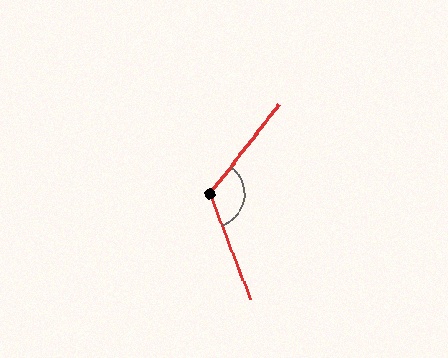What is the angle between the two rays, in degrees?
Approximately 121 degrees.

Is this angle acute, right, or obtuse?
It is obtuse.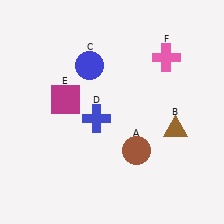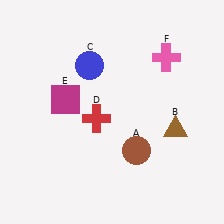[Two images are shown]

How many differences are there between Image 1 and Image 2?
There is 1 difference between the two images.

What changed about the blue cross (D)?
In Image 1, D is blue. In Image 2, it changed to red.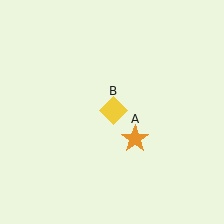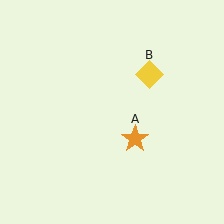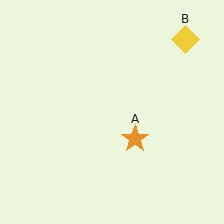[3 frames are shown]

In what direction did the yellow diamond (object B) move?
The yellow diamond (object B) moved up and to the right.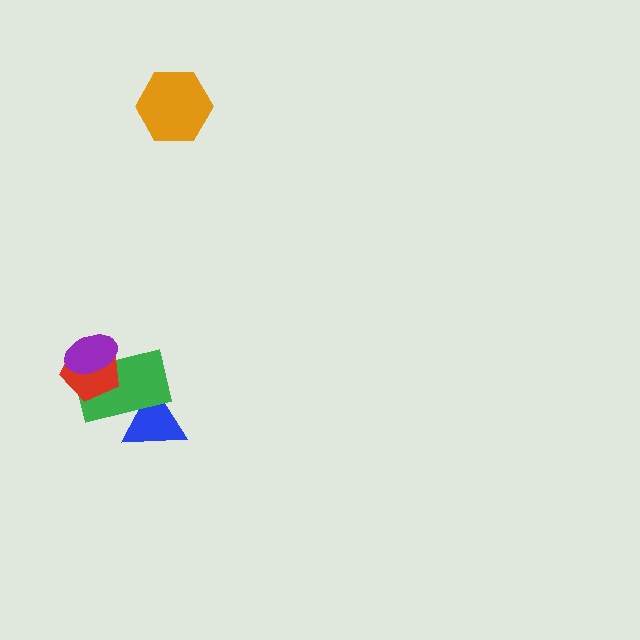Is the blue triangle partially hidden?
Yes, it is partially covered by another shape.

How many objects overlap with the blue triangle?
1 object overlaps with the blue triangle.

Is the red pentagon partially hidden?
Yes, it is partially covered by another shape.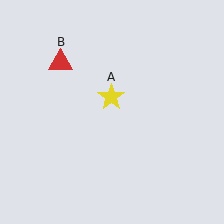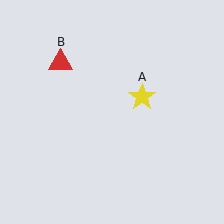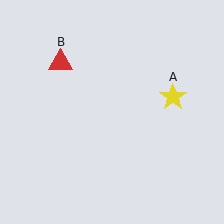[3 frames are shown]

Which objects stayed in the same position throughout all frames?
Red triangle (object B) remained stationary.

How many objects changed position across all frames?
1 object changed position: yellow star (object A).